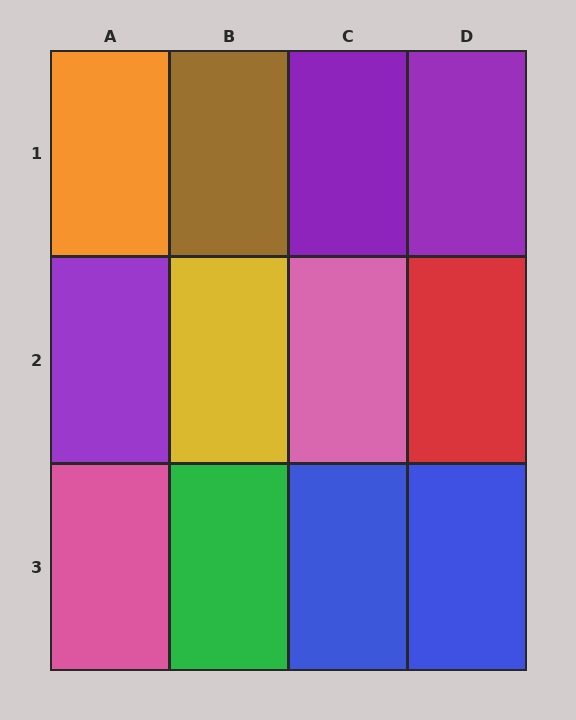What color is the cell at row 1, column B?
Brown.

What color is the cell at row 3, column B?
Green.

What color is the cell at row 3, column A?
Pink.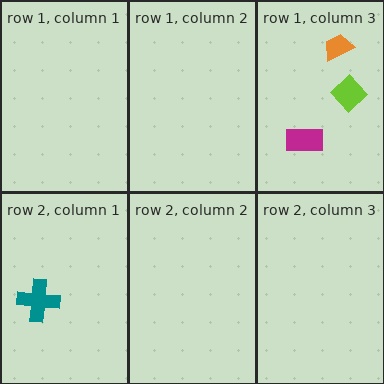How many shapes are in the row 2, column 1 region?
1.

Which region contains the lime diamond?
The row 1, column 3 region.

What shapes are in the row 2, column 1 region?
The teal cross.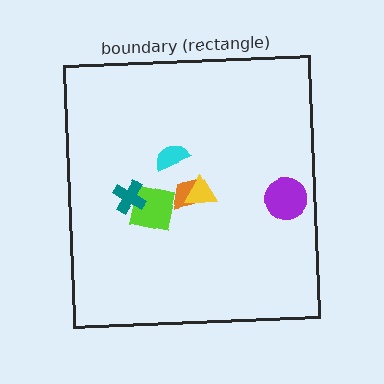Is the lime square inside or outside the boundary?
Inside.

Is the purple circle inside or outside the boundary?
Inside.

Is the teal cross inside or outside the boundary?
Inside.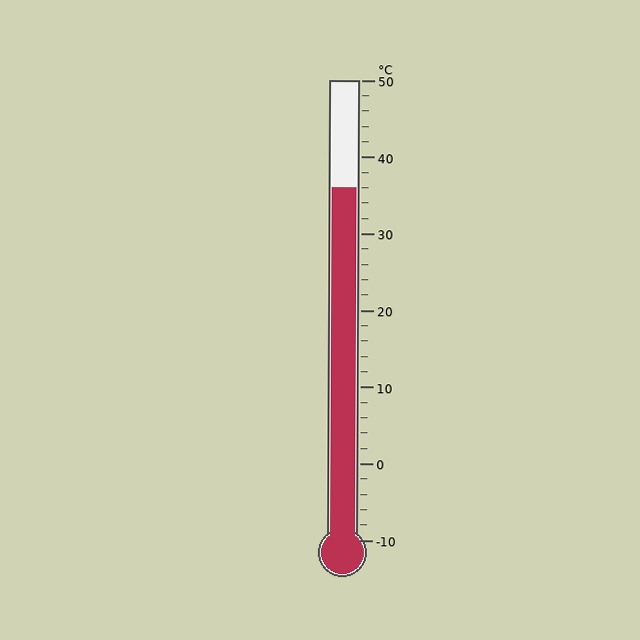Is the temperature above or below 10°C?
The temperature is above 10°C.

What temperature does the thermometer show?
The thermometer shows approximately 36°C.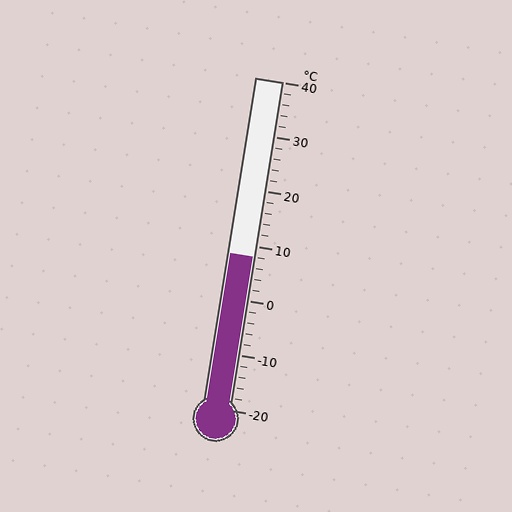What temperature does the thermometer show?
The thermometer shows approximately 8°C.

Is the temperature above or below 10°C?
The temperature is below 10°C.